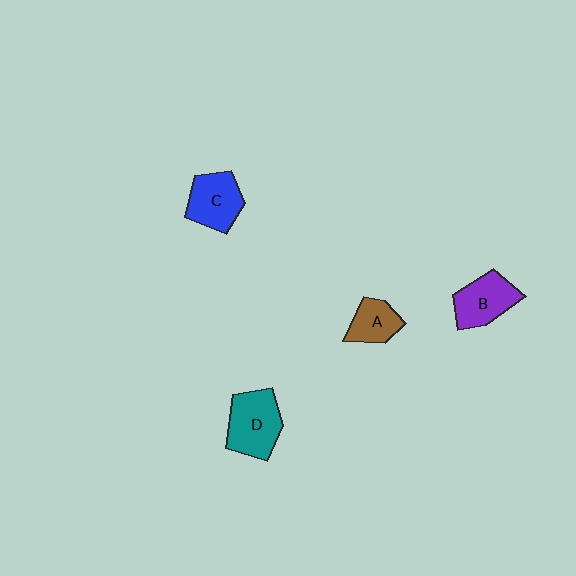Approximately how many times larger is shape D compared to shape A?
Approximately 1.6 times.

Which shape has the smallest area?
Shape A (brown).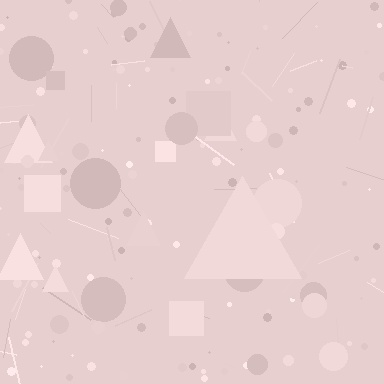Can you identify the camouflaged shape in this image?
The camouflaged shape is a triangle.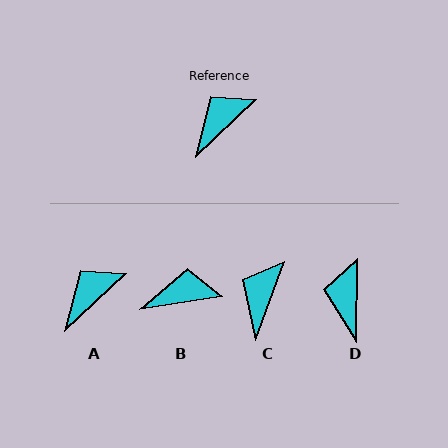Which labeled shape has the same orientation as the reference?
A.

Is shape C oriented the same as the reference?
No, it is off by about 26 degrees.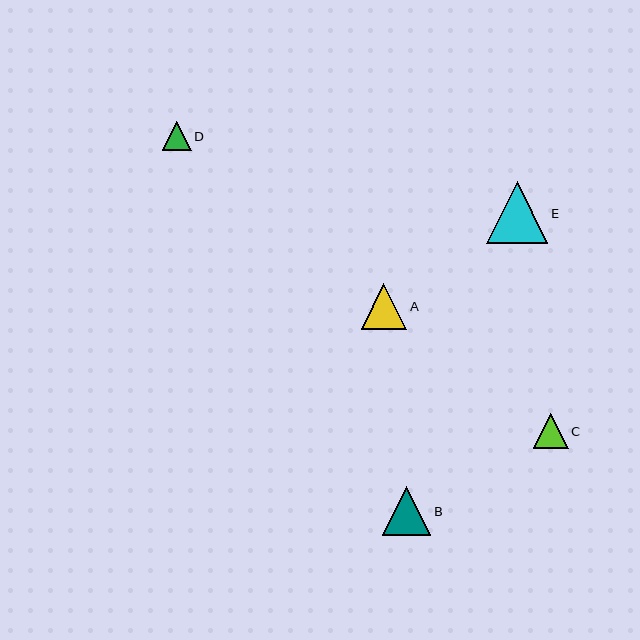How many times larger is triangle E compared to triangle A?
Triangle E is approximately 1.4 times the size of triangle A.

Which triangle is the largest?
Triangle E is the largest with a size of approximately 61 pixels.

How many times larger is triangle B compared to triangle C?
Triangle B is approximately 1.4 times the size of triangle C.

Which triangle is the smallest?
Triangle D is the smallest with a size of approximately 29 pixels.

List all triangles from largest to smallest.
From largest to smallest: E, B, A, C, D.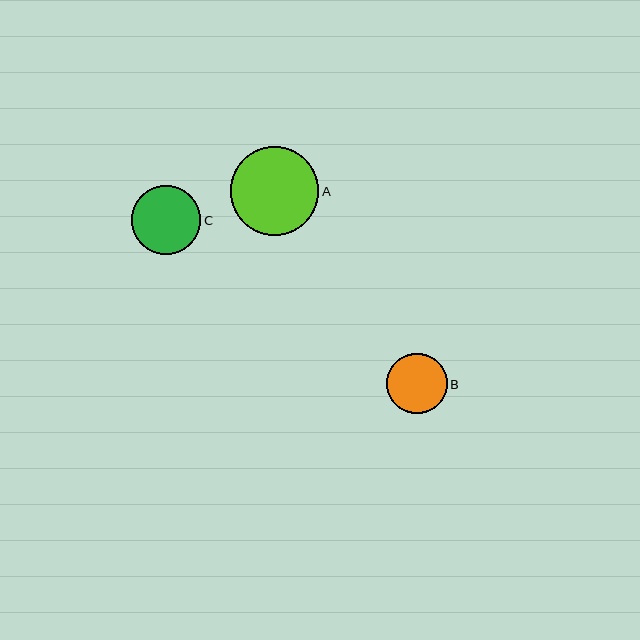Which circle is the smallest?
Circle B is the smallest with a size of approximately 60 pixels.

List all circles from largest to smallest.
From largest to smallest: A, C, B.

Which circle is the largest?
Circle A is the largest with a size of approximately 88 pixels.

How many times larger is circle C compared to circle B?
Circle C is approximately 1.1 times the size of circle B.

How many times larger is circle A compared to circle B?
Circle A is approximately 1.5 times the size of circle B.